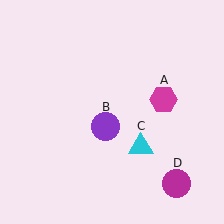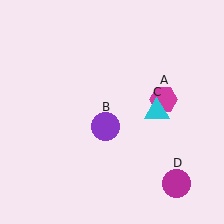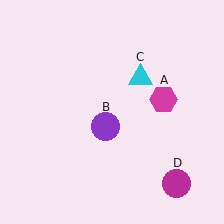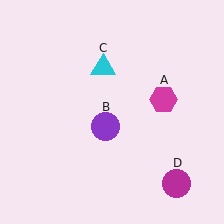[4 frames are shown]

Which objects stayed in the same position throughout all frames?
Magenta hexagon (object A) and purple circle (object B) and magenta circle (object D) remained stationary.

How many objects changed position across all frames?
1 object changed position: cyan triangle (object C).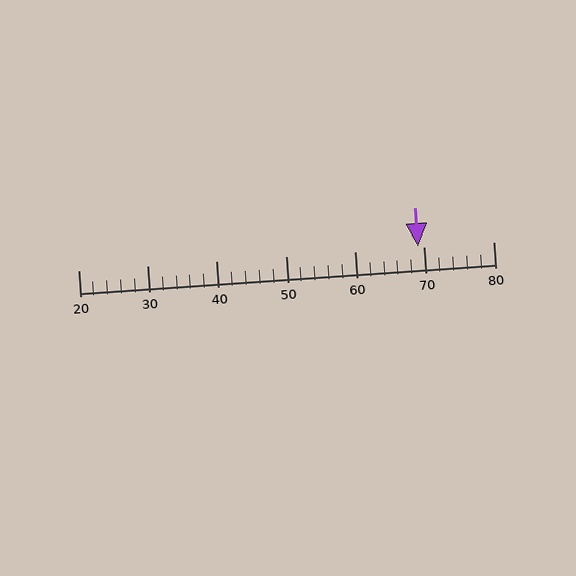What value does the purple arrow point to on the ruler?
The purple arrow points to approximately 69.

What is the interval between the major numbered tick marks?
The major tick marks are spaced 10 units apart.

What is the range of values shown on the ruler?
The ruler shows values from 20 to 80.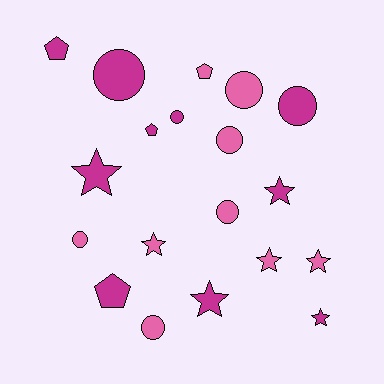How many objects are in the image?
There are 19 objects.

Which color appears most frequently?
Magenta, with 10 objects.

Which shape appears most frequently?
Circle, with 8 objects.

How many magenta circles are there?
There are 3 magenta circles.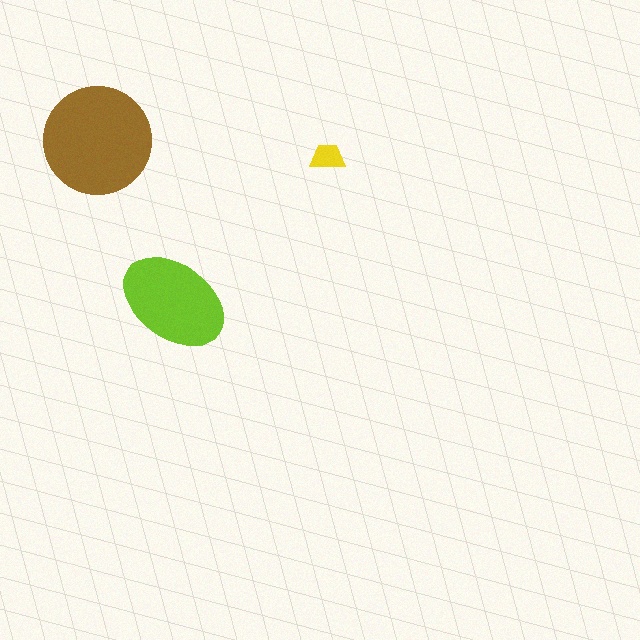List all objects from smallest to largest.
The yellow trapezoid, the lime ellipse, the brown circle.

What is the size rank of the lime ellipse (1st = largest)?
2nd.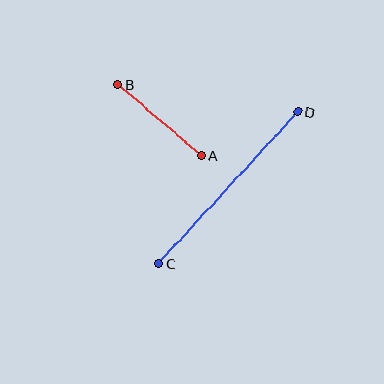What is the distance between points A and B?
The distance is approximately 110 pixels.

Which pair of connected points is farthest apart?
Points C and D are farthest apart.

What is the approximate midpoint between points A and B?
The midpoint is at approximately (160, 120) pixels.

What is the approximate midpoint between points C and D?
The midpoint is at approximately (228, 188) pixels.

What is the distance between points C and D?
The distance is approximately 206 pixels.